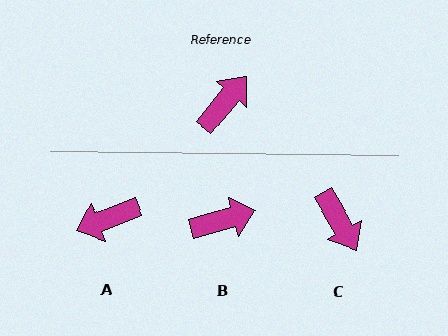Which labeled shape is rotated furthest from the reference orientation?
A, about 152 degrees away.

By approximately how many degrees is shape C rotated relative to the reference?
Approximately 109 degrees clockwise.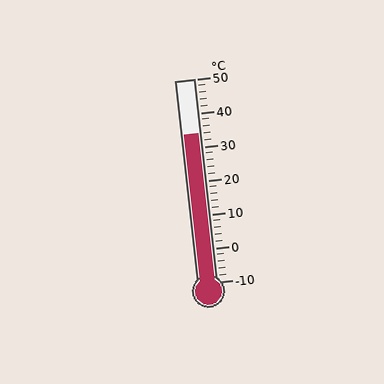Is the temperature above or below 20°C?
The temperature is above 20°C.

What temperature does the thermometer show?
The thermometer shows approximately 34°C.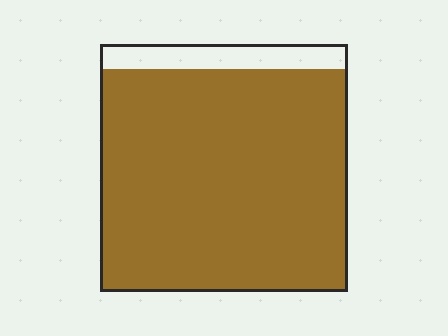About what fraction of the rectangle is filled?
About nine tenths (9/10).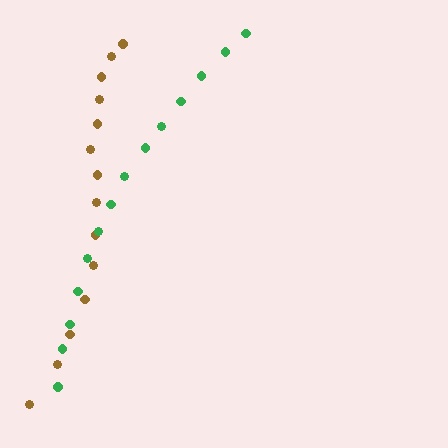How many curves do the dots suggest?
There are 2 distinct paths.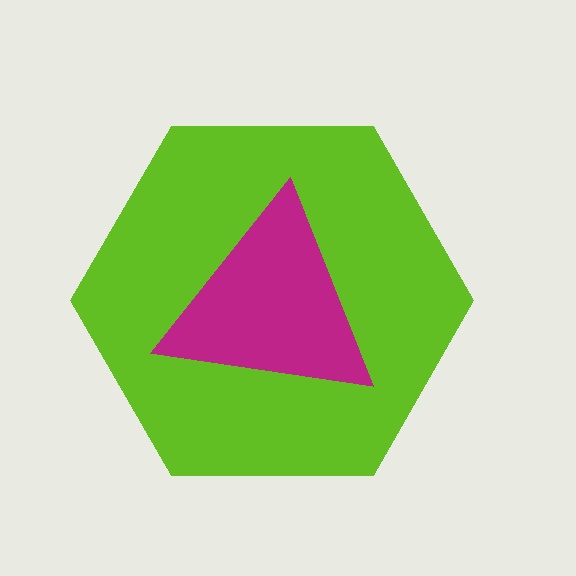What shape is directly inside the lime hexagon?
The magenta triangle.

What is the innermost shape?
The magenta triangle.